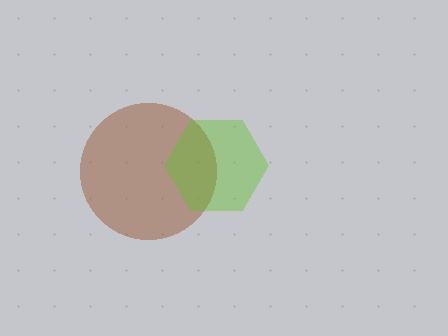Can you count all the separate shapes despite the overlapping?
Yes, there are 2 separate shapes.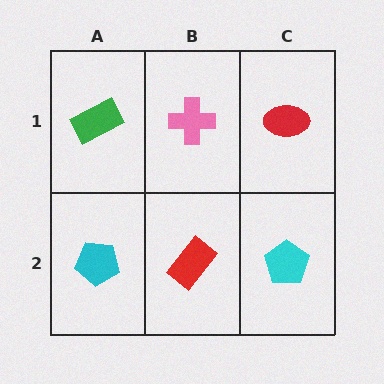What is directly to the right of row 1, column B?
A red ellipse.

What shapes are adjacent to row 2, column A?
A green rectangle (row 1, column A), a red rectangle (row 2, column B).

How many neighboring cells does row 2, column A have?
2.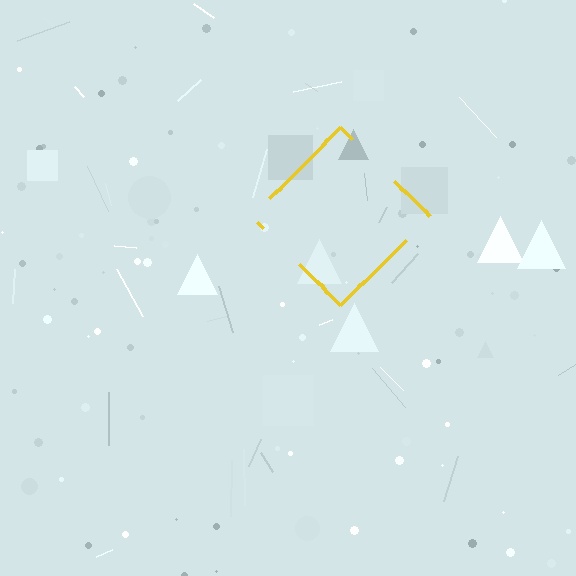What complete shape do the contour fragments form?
The contour fragments form a diamond.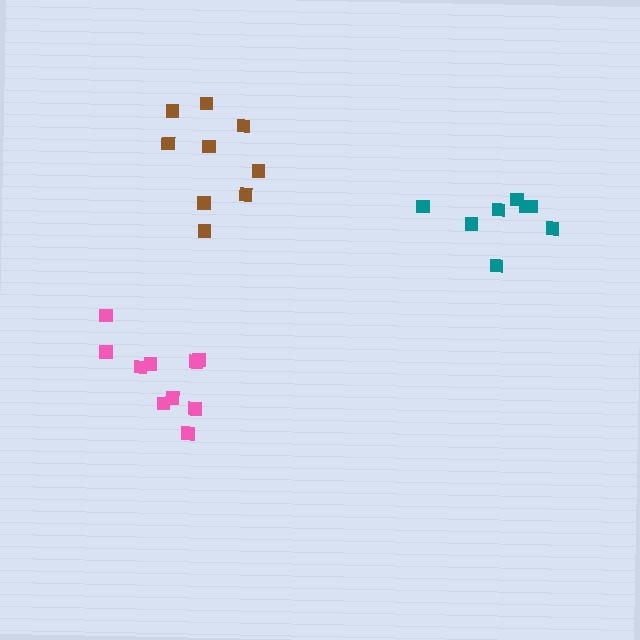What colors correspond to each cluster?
The clusters are colored: teal, brown, pink.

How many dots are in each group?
Group 1: 8 dots, Group 2: 9 dots, Group 3: 10 dots (27 total).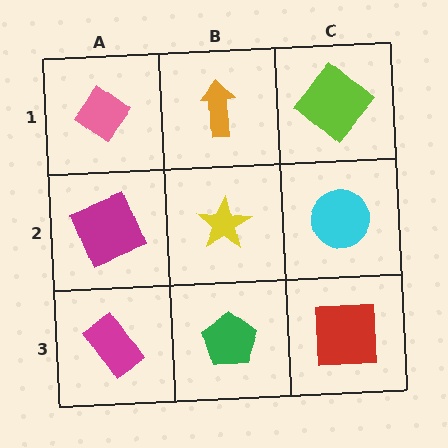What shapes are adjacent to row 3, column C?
A cyan circle (row 2, column C), a green pentagon (row 3, column B).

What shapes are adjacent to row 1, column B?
A yellow star (row 2, column B), a pink diamond (row 1, column A), a lime diamond (row 1, column C).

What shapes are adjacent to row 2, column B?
An orange arrow (row 1, column B), a green pentagon (row 3, column B), a magenta square (row 2, column A), a cyan circle (row 2, column C).